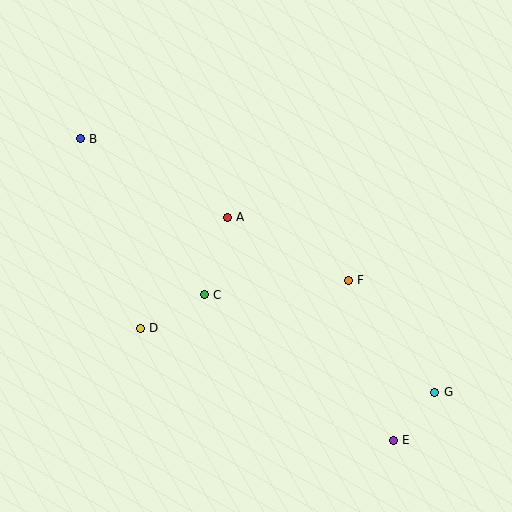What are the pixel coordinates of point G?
Point G is at (435, 392).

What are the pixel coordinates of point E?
Point E is at (393, 440).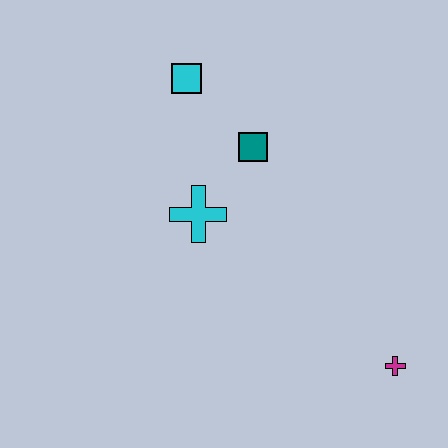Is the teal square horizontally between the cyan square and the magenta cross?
Yes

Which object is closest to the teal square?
The cyan cross is closest to the teal square.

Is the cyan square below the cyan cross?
No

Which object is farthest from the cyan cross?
The magenta cross is farthest from the cyan cross.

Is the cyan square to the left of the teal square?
Yes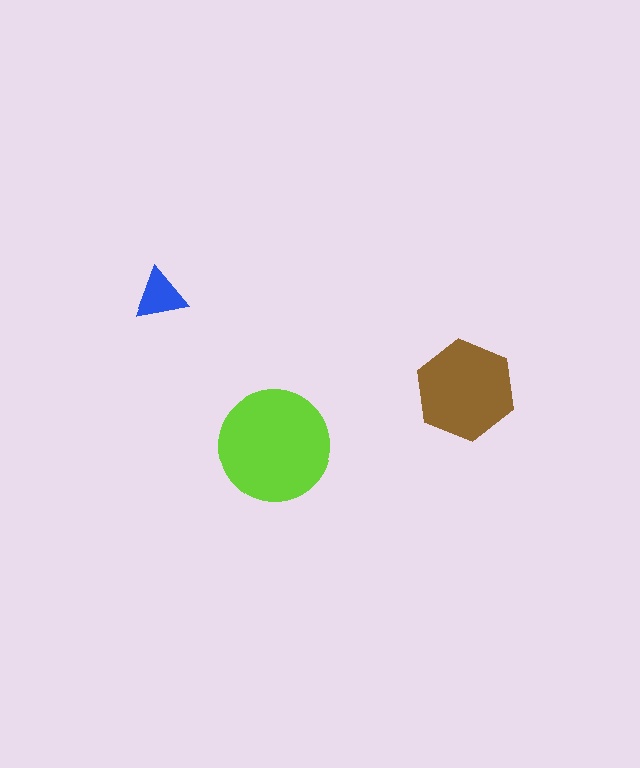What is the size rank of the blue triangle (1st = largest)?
3rd.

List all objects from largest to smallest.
The lime circle, the brown hexagon, the blue triangle.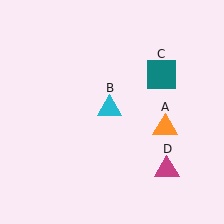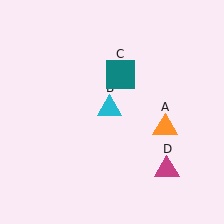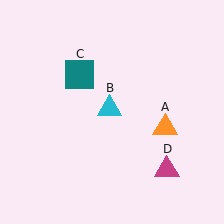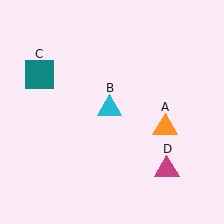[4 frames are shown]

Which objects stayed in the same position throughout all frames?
Orange triangle (object A) and cyan triangle (object B) and magenta triangle (object D) remained stationary.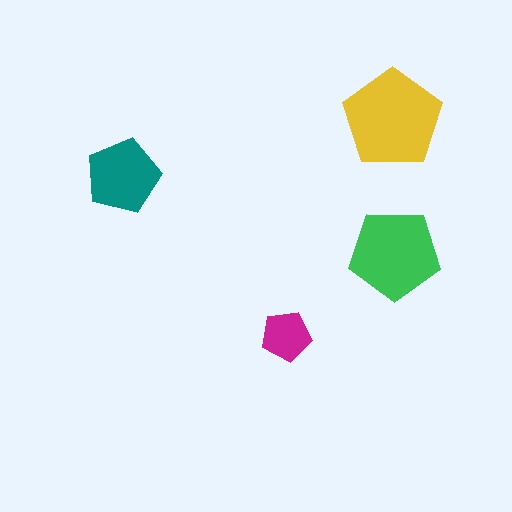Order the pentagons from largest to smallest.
the yellow one, the green one, the teal one, the magenta one.